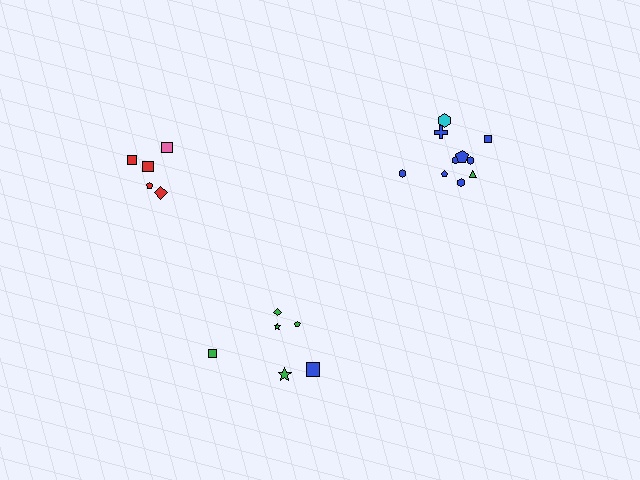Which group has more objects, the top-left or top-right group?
The top-right group.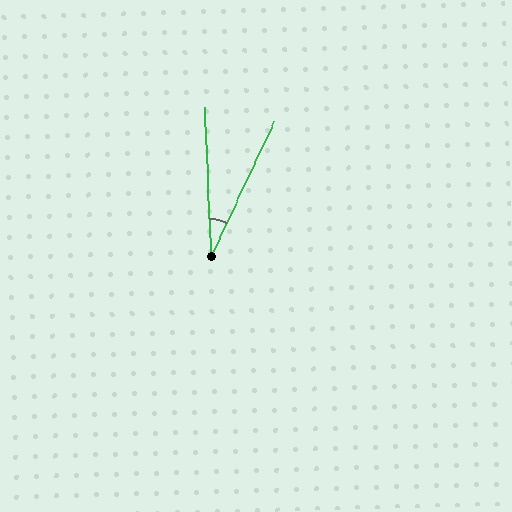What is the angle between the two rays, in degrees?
Approximately 27 degrees.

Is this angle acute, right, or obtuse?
It is acute.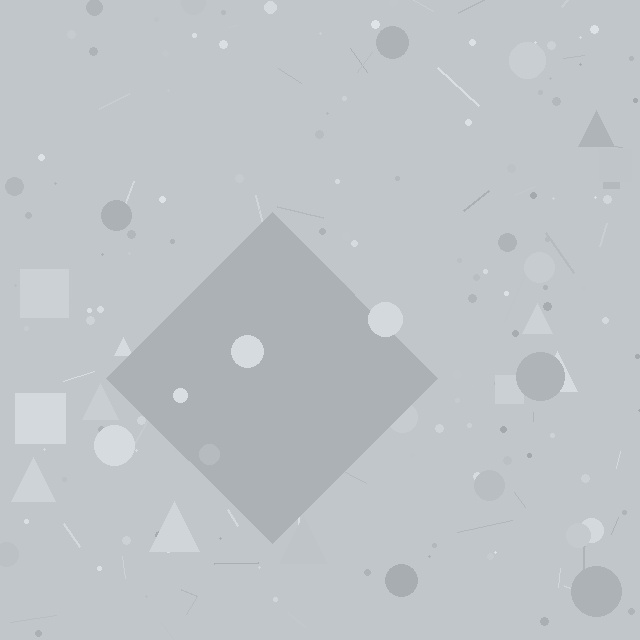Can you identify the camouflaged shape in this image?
The camouflaged shape is a diamond.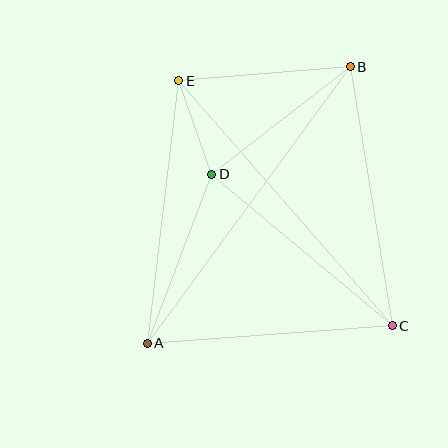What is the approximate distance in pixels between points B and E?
The distance between B and E is approximately 172 pixels.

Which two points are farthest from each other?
Points A and B are farthest from each other.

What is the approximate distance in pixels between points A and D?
The distance between A and D is approximately 181 pixels.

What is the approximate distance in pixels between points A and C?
The distance between A and C is approximately 245 pixels.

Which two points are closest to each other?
Points D and E are closest to each other.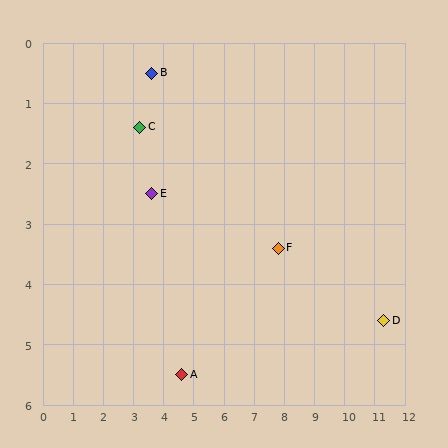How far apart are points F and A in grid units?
Points F and A are about 3.8 grid units apart.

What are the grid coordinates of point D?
Point D is at approximately (11.3, 4.6).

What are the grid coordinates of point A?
Point A is at approximately (4.6, 5.5).